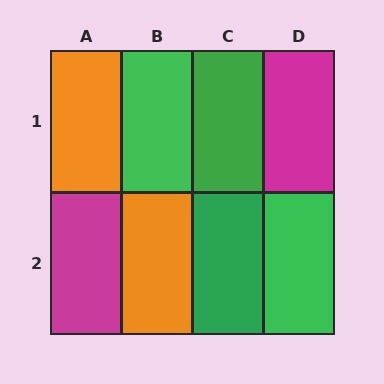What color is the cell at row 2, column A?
Magenta.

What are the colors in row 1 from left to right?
Orange, green, green, magenta.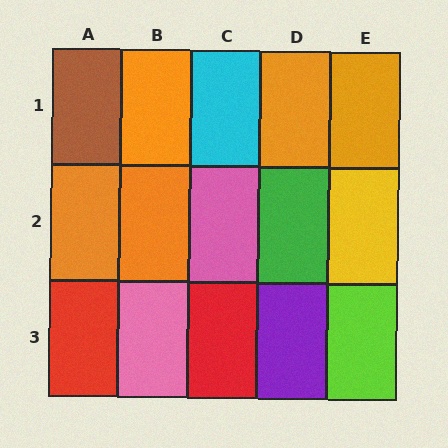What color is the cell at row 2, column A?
Orange.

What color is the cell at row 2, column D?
Green.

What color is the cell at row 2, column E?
Yellow.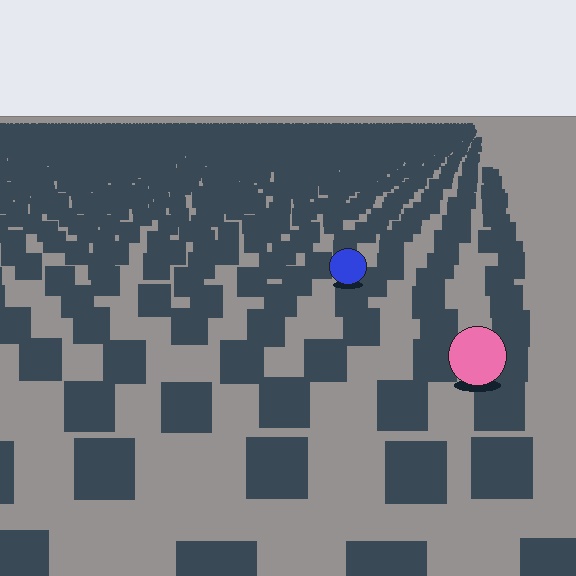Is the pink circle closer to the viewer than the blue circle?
Yes. The pink circle is closer — you can tell from the texture gradient: the ground texture is coarser near it.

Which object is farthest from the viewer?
The blue circle is farthest from the viewer. It appears smaller and the ground texture around it is denser.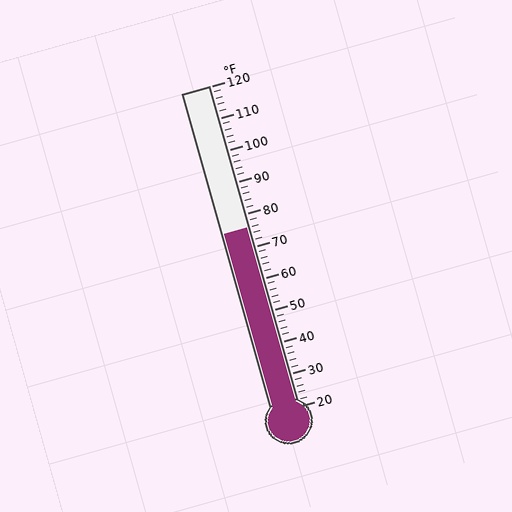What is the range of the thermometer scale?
The thermometer scale ranges from 20°F to 120°F.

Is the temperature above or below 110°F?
The temperature is below 110°F.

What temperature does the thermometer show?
The thermometer shows approximately 76°F.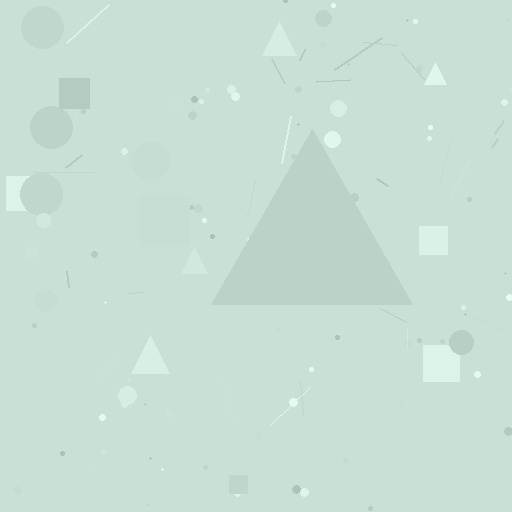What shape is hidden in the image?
A triangle is hidden in the image.